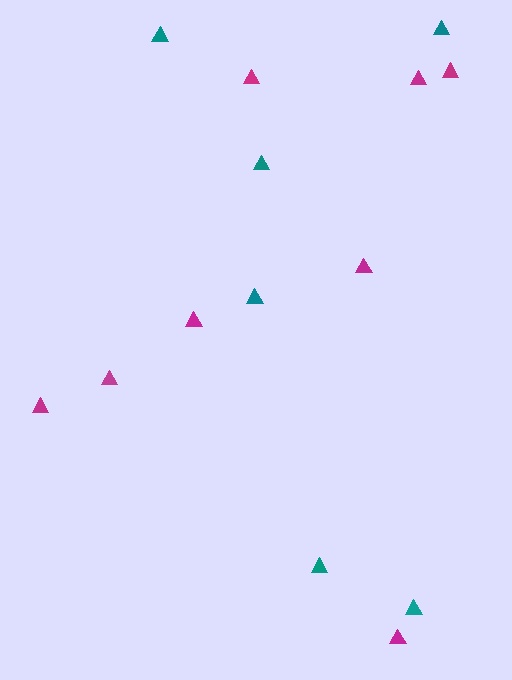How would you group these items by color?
There are 2 groups: one group of magenta triangles (8) and one group of teal triangles (6).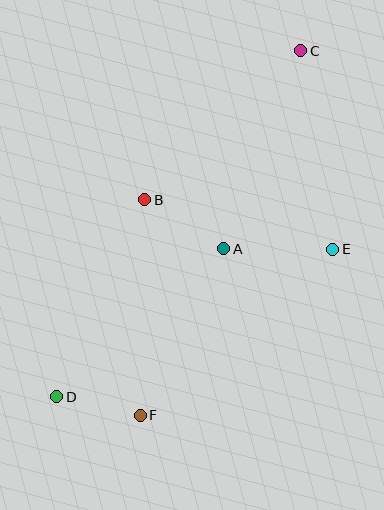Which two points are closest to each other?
Points D and F are closest to each other.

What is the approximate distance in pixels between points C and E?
The distance between C and E is approximately 201 pixels.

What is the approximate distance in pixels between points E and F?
The distance between E and F is approximately 254 pixels.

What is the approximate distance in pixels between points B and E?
The distance between B and E is approximately 194 pixels.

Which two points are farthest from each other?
Points C and D are farthest from each other.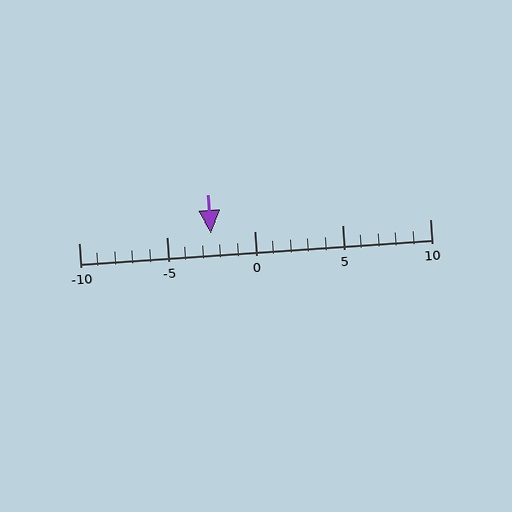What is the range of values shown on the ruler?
The ruler shows values from -10 to 10.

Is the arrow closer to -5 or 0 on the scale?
The arrow is closer to 0.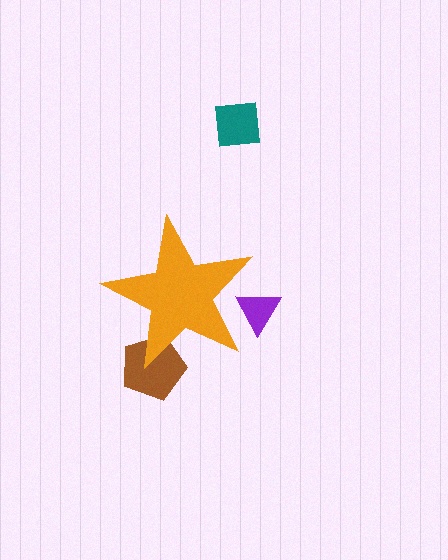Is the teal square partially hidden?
No, the teal square is fully visible.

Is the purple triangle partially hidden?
Yes, the purple triangle is partially hidden behind the orange star.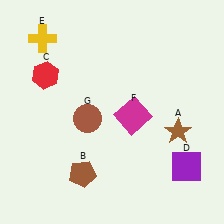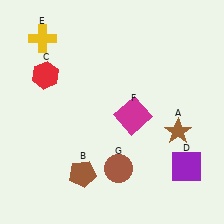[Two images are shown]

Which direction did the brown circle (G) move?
The brown circle (G) moved down.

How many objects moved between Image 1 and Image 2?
1 object moved between the two images.